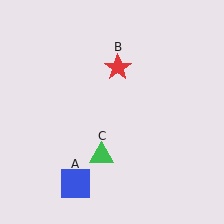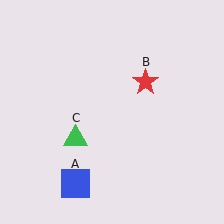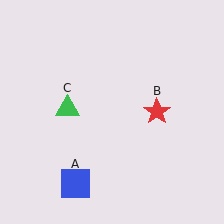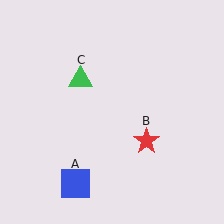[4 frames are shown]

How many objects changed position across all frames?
2 objects changed position: red star (object B), green triangle (object C).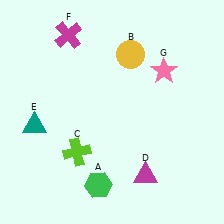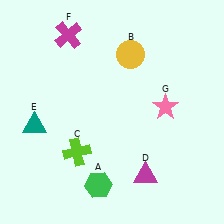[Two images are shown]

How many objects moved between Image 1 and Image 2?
1 object moved between the two images.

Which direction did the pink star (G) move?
The pink star (G) moved down.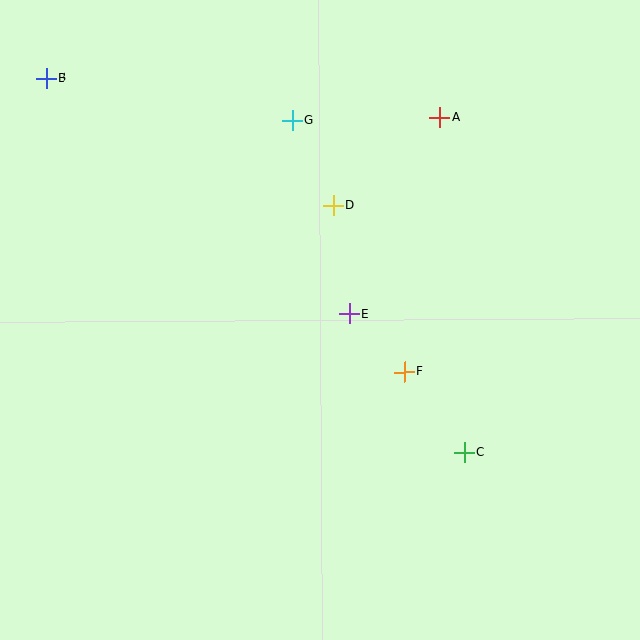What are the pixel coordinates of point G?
Point G is at (292, 120).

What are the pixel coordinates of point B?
Point B is at (46, 78).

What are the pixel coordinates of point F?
Point F is at (405, 372).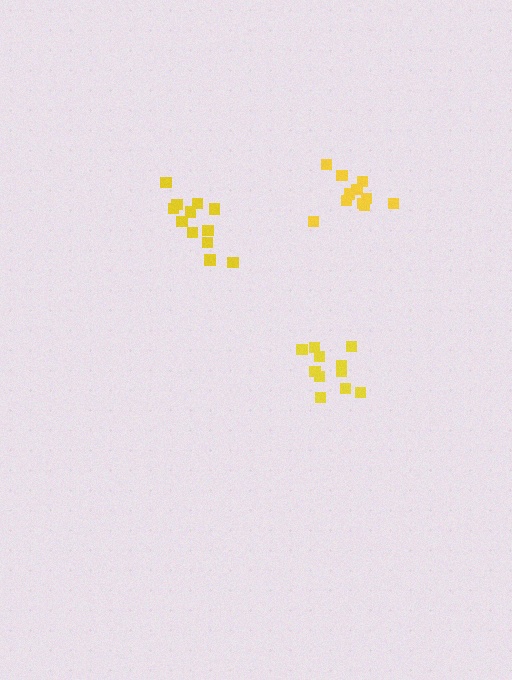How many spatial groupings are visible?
There are 3 spatial groupings.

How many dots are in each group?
Group 1: 11 dots, Group 2: 11 dots, Group 3: 13 dots (35 total).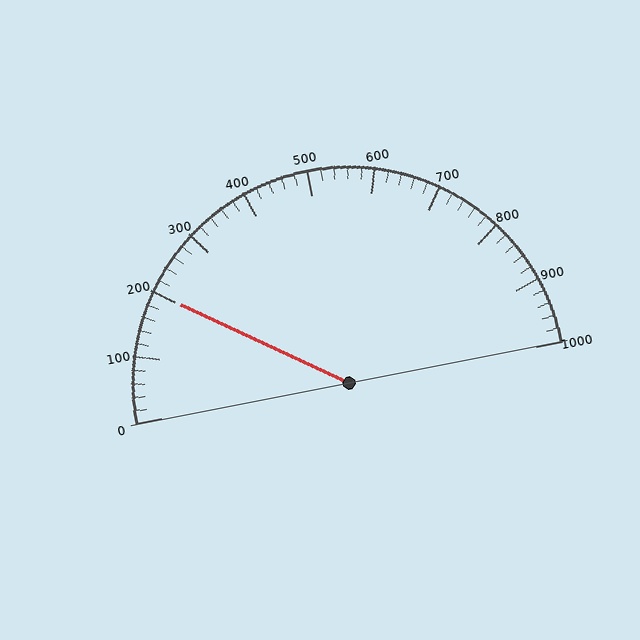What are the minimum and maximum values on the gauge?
The gauge ranges from 0 to 1000.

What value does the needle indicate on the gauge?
The needle indicates approximately 200.